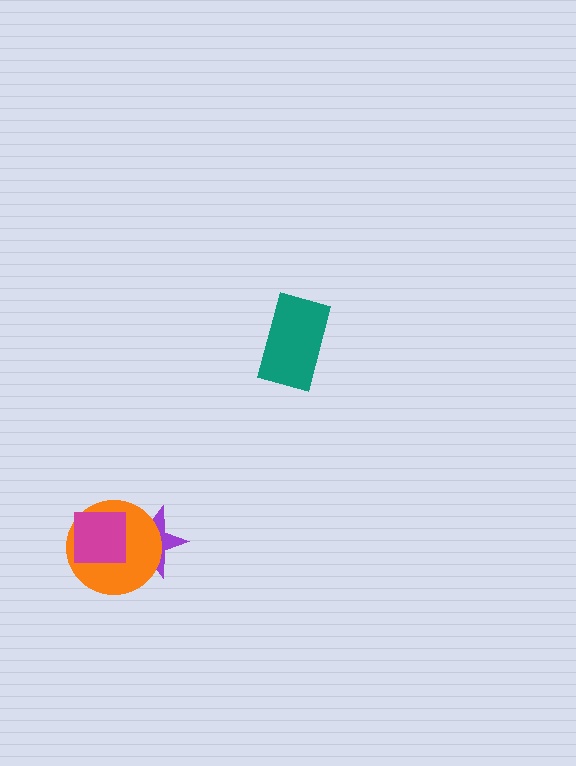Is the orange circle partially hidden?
Yes, it is partially covered by another shape.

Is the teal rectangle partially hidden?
No, no other shape covers it.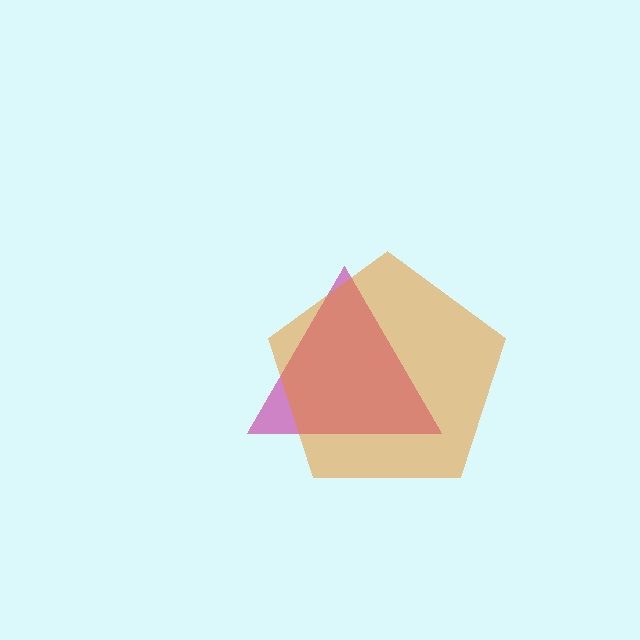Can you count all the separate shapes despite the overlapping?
Yes, there are 2 separate shapes.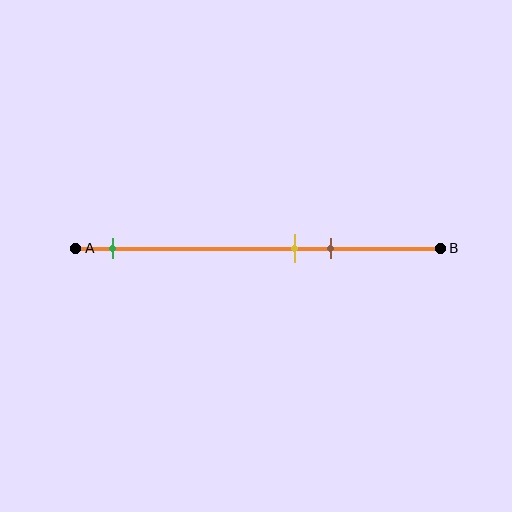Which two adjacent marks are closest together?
The yellow and brown marks are the closest adjacent pair.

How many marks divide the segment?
There are 3 marks dividing the segment.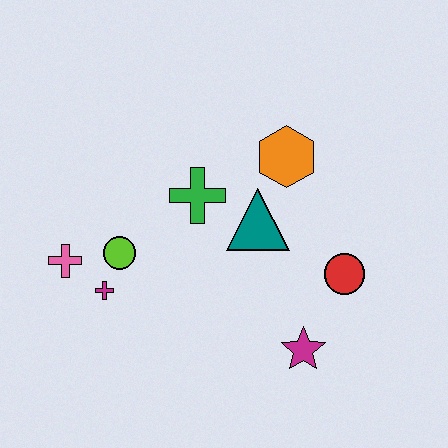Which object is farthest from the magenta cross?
The red circle is farthest from the magenta cross.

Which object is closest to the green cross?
The teal triangle is closest to the green cross.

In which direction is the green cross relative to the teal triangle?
The green cross is to the left of the teal triangle.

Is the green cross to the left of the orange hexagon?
Yes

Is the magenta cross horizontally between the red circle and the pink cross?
Yes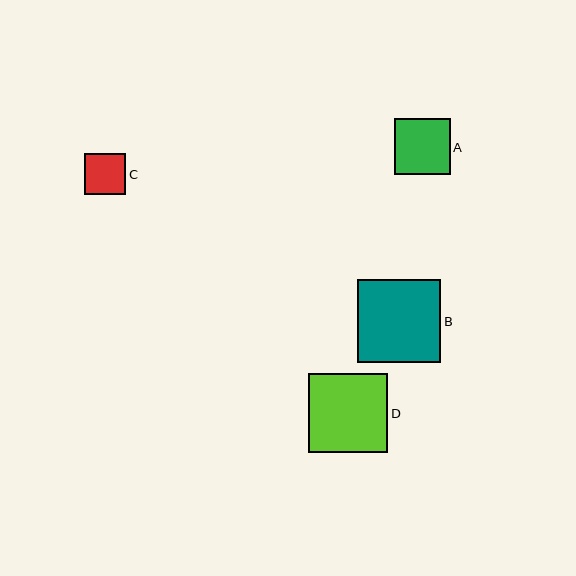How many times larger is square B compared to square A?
Square B is approximately 1.5 times the size of square A.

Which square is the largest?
Square B is the largest with a size of approximately 83 pixels.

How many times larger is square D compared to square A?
Square D is approximately 1.4 times the size of square A.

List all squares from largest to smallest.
From largest to smallest: B, D, A, C.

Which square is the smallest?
Square C is the smallest with a size of approximately 41 pixels.